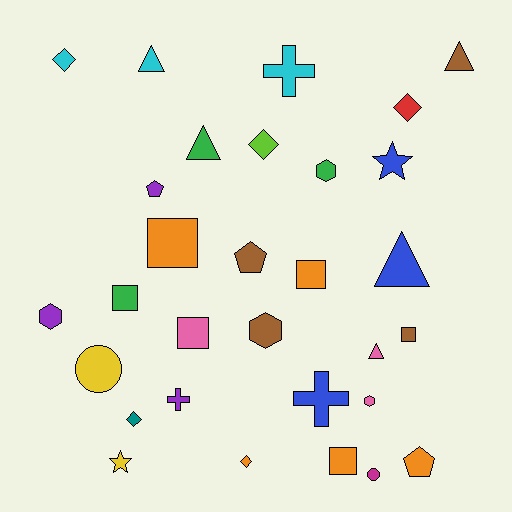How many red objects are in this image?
There is 1 red object.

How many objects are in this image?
There are 30 objects.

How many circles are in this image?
There are 2 circles.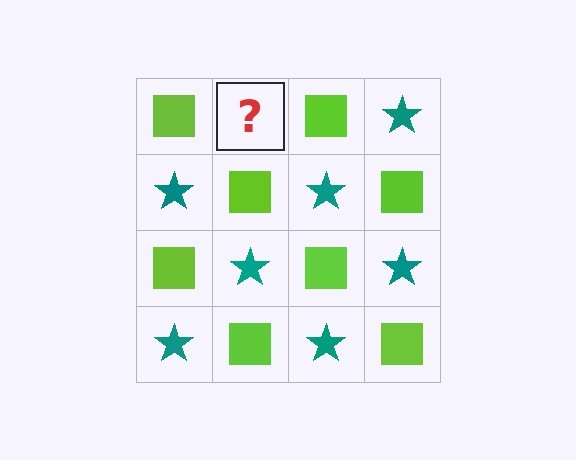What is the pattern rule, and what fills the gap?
The rule is that it alternates lime square and teal star in a checkerboard pattern. The gap should be filled with a teal star.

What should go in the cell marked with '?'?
The missing cell should contain a teal star.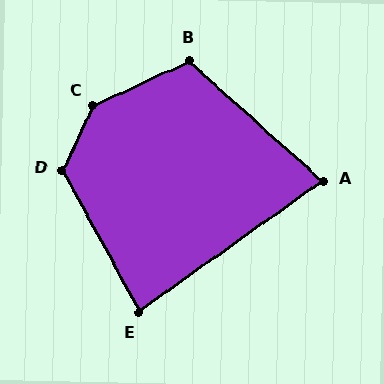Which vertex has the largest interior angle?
C, at approximately 140 degrees.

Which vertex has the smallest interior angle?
A, at approximately 78 degrees.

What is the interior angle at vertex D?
Approximately 126 degrees (obtuse).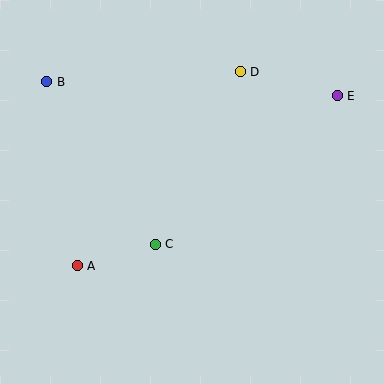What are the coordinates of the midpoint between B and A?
The midpoint between B and A is at (62, 174).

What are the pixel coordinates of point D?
Point D is at (240, 72).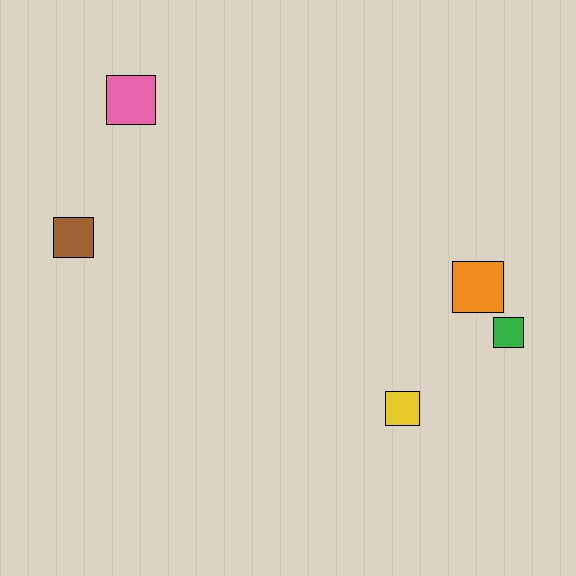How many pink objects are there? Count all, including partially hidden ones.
There is 1 pink object.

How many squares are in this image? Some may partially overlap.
There are 5 squares.